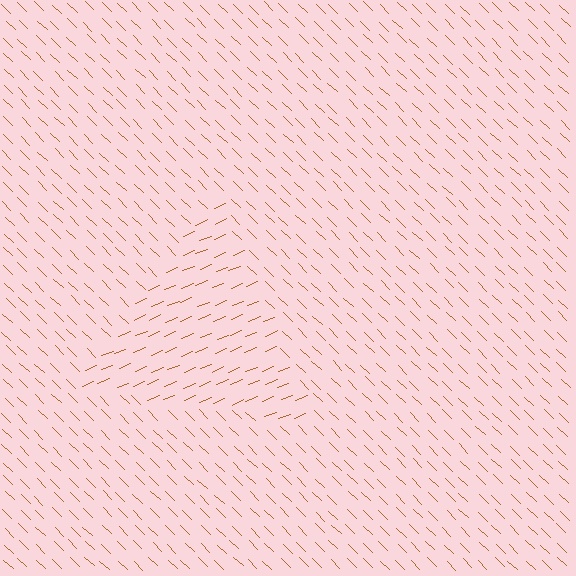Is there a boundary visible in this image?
Yes, there is a texture boundary formed by a change in line orientation.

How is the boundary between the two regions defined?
The boundary is defined purely by a change in line orientation (approximately 67 degrees difference). All lines are the same color and thickness.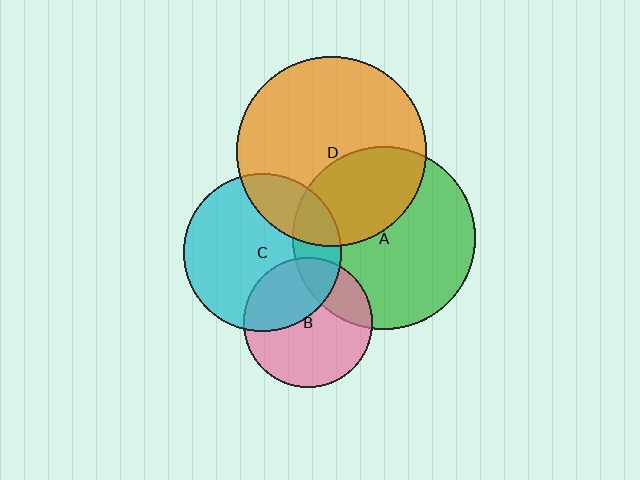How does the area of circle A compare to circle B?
Approximately 2.0 times.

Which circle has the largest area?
Circle D (orange).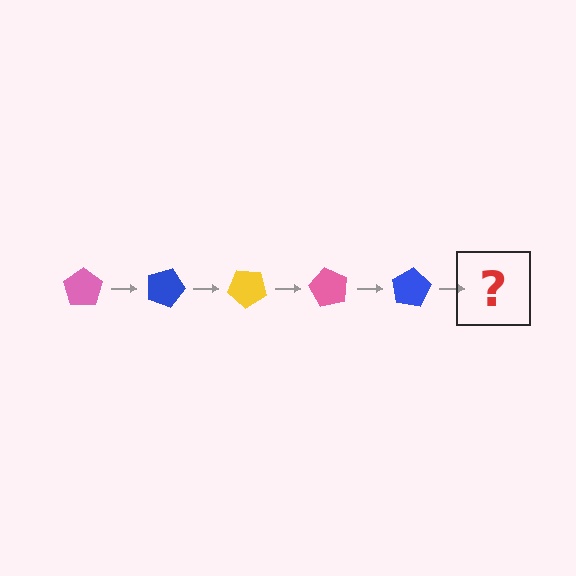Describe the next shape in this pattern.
It should be a yellow pentagon, rotated 100 degrees from the start.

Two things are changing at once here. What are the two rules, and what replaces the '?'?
The two rules are that it rotates 20 degrees each step and the color cycles through pink, blue, and yellow. The '?' should be a yellow pentagon, rotated 100 degrees from the start.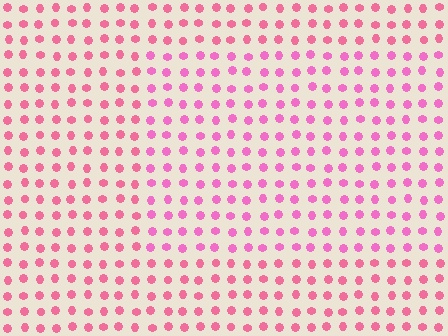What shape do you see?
I see a rectangle.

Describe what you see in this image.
The image is filled with small pink elements in a uniform arrangement. A rectangle-shaped region is visible where the elements are tinted to a slightly different hue, forming a subtle color boundary.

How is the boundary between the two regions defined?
The boundary is defined purely by a slight shift in hue (about 21 degrees). Spacing, size, and orientation are identical on both sides.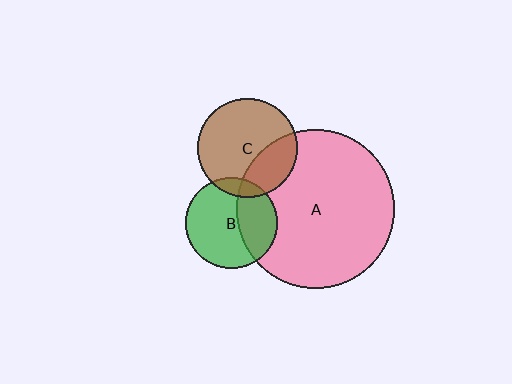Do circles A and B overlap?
Yes.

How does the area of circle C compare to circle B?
Approximately 1.2 times.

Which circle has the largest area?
Circle A (pink).